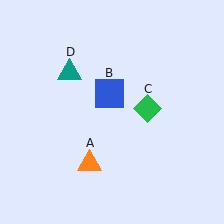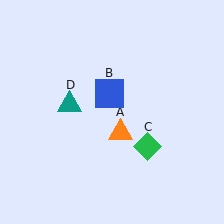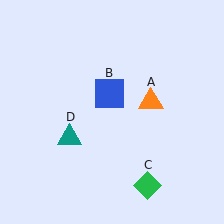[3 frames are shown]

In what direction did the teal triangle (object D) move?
The teal triangle (object D) moved down.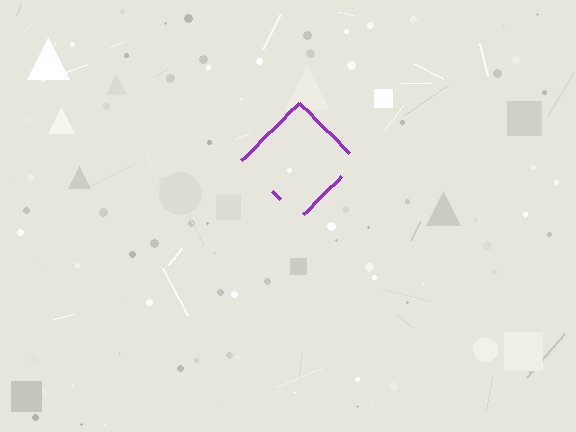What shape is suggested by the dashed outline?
The dashed outline suggests a diamond.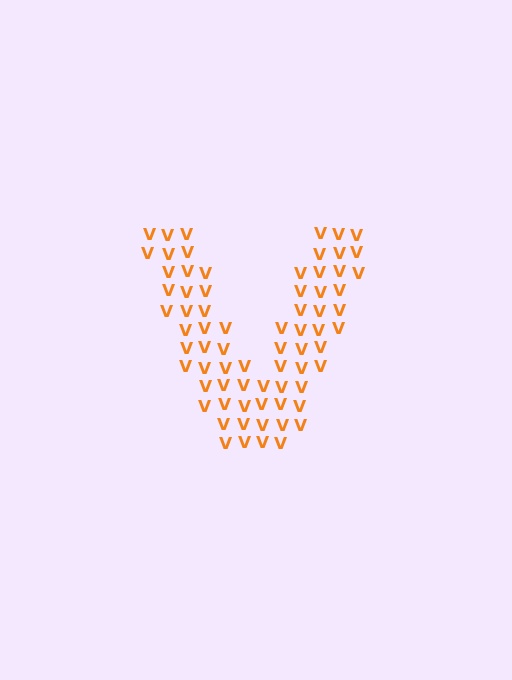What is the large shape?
The large shape is the letter V.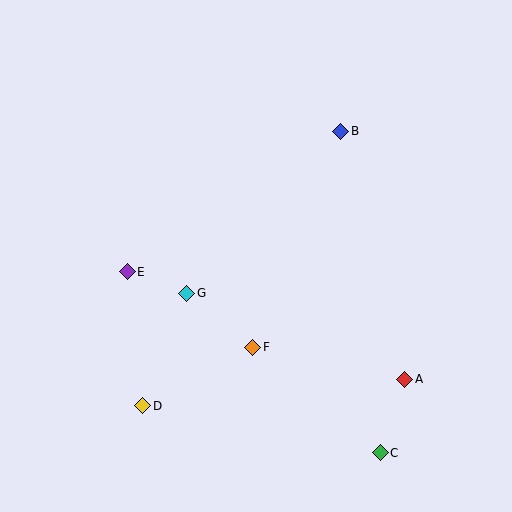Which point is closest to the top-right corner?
Point B is closest to the top-right corner.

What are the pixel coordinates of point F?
Point F is at (253, 347).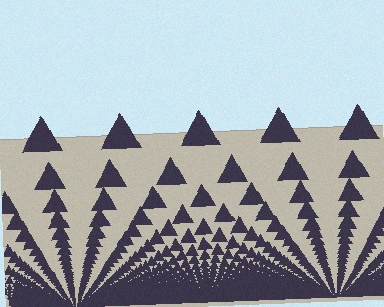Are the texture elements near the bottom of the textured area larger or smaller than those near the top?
Smaller. The gradient is inverted — elements near the bottom are smaller and denser.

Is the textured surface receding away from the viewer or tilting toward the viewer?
The surface appears to tilt toward the viewer. Texture elements get larger and sparser toward the top.